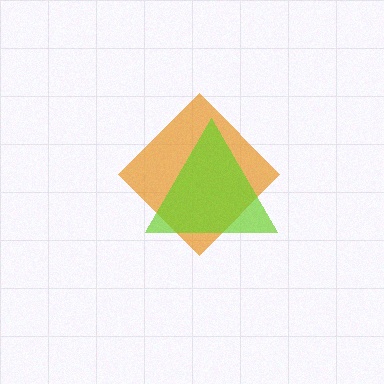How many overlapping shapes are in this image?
There are 2 overlapping shapes in the image.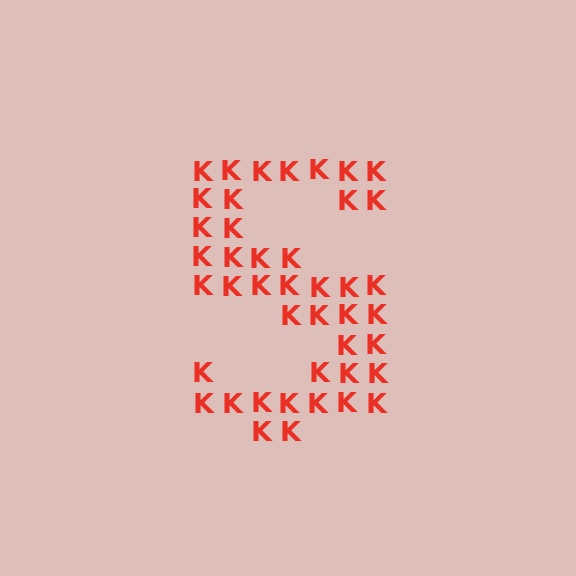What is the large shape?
The large shape is the letter S.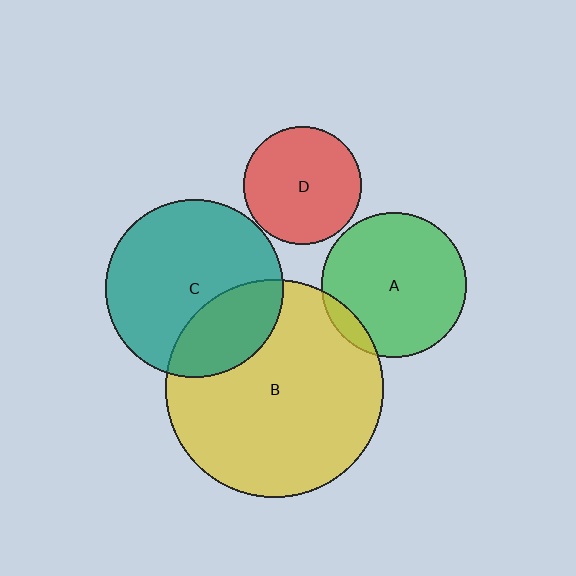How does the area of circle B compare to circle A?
Approximately 2.3 times.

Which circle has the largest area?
Circle B (yellow).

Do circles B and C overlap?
Yes.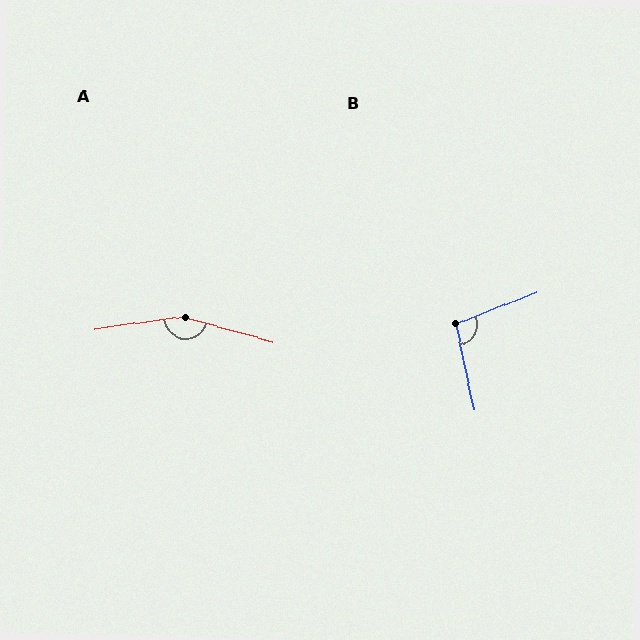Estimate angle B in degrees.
Approximately 99 degrees.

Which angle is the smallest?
B, at approximately 99 degrees.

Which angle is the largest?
A, at approximately 157 degrees.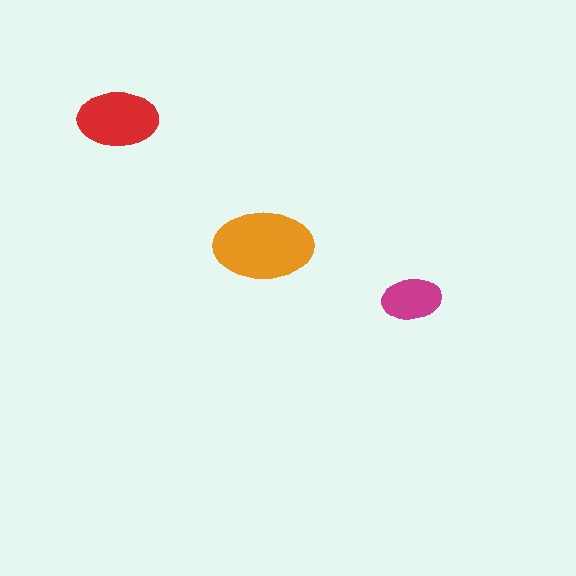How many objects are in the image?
There are 3 objects in the image.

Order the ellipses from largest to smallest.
the orange one, the red one, the magenta one.